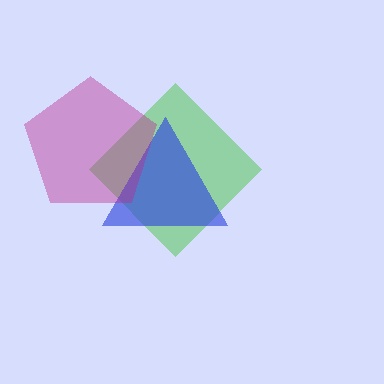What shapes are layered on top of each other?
The layered shapes are: a green diamond, a blue triangle, a magenta pentagon.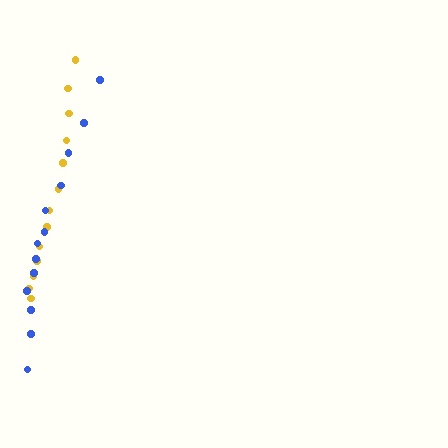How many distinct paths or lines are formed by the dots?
There are 2 distinct paths.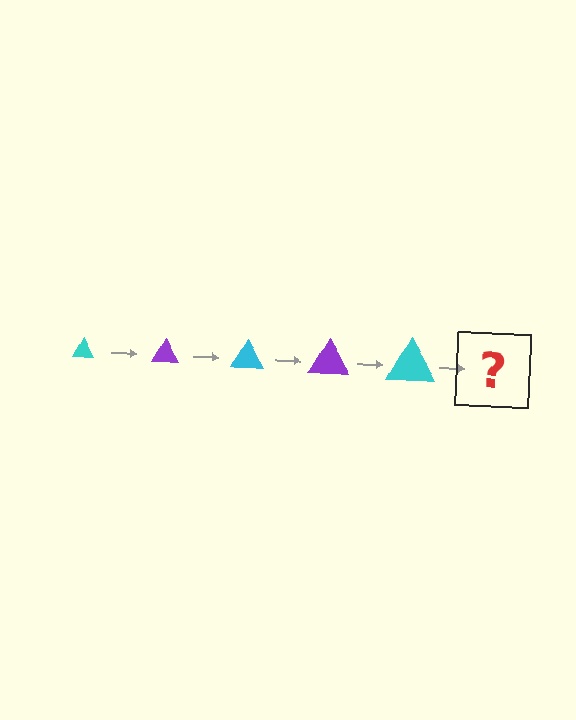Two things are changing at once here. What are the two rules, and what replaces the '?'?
The two rules are that the triangle grows larger each step and the color cycles through cyan and purple. The '?' should be a purple triangle, larger than the previous one.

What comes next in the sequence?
The next element should be a purple triangle, larger than the previous one.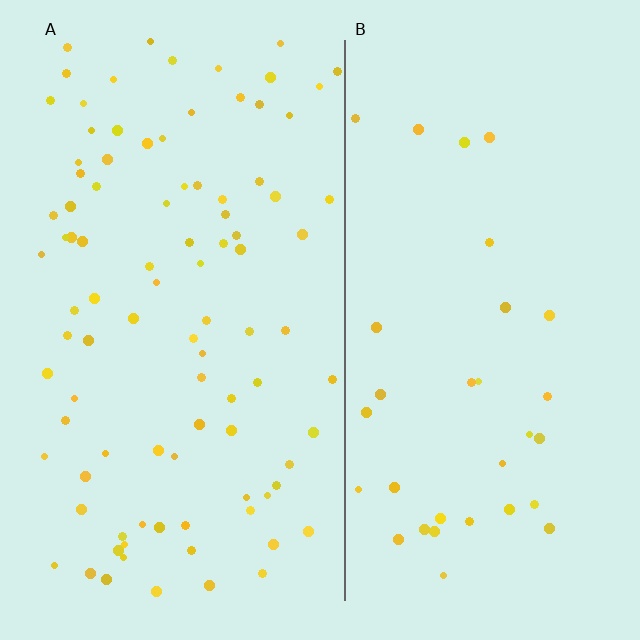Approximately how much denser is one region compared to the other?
Approximately 2.9× — region A over region B.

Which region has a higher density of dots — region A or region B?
A (the left).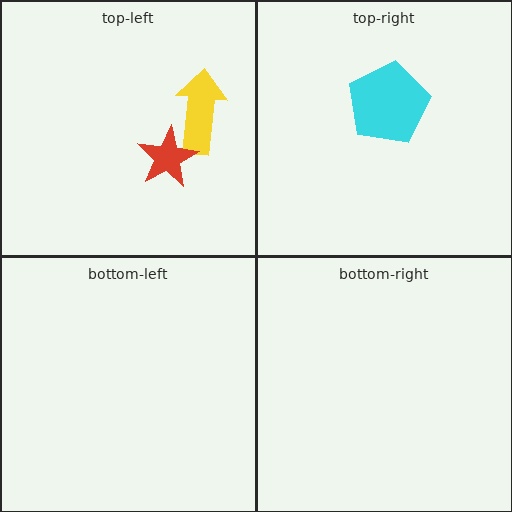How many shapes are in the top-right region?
1.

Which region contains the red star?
The top-left region.